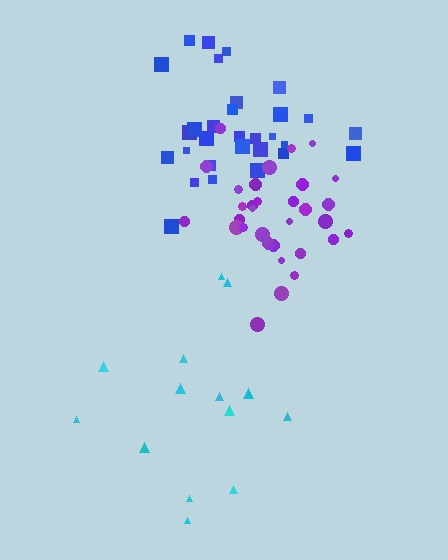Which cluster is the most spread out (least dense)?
Cyan.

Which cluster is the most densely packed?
Purple.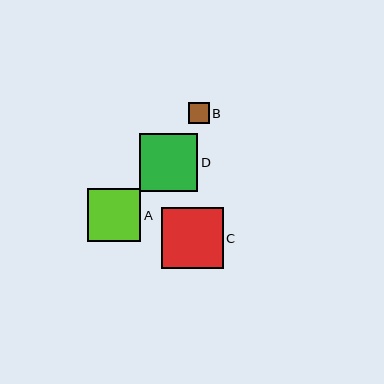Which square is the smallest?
Square B is the smallest with a size of approximately 21 pixels.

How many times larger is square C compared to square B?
Square C is approximately 2.9 times the size of square B.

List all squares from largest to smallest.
From largest to smallest: C, D, A, B.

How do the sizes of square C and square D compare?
Square C and square D are approximately the same size.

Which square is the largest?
Square C is the largest with a size of approximately 62 pixels.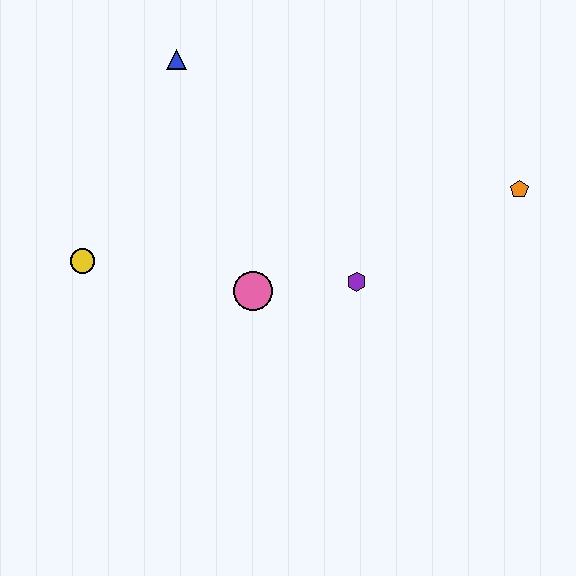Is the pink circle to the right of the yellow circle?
Yes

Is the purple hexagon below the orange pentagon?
Yes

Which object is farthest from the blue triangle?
The orange pentagon is farthest from the blue triangle.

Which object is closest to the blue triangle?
The yellow circle is closest to the blue triangle.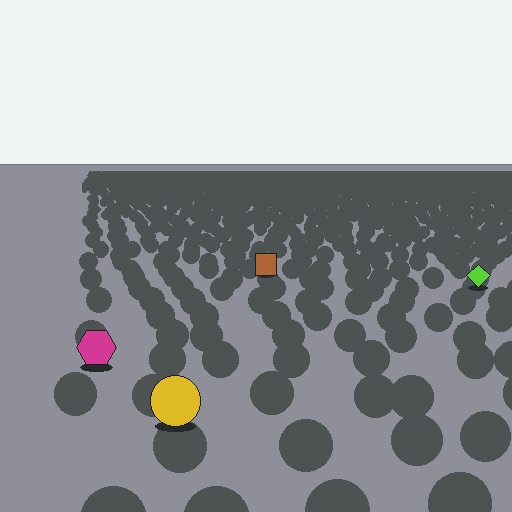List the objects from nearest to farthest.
From nearest to farthest: the yellow circle, the magenta hexagon, the lime diamond, the brown square.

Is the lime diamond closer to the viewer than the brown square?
Yes. The lime diamond is closer — you can tell from the texture gradient: the ground texture is coarser near it.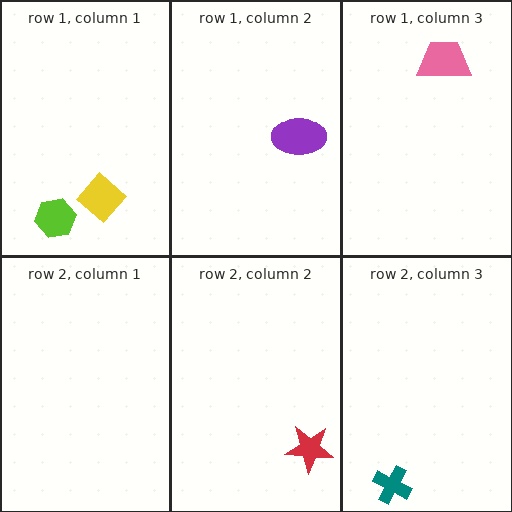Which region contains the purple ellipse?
The row 1, column 2 region.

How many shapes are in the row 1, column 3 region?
1.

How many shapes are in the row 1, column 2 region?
1.